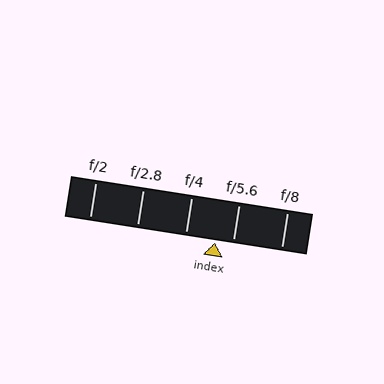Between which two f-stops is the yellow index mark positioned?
The index mark is between f/4 and f/5.6.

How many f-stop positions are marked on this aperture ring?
There are 5 f-stop positions marked.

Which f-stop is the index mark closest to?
The index mark is closest to f/5.6.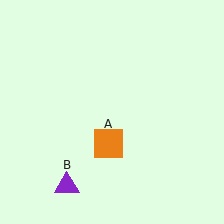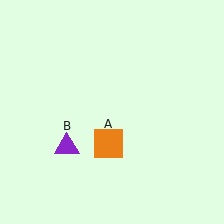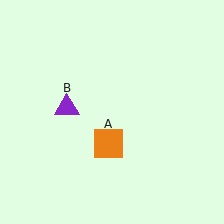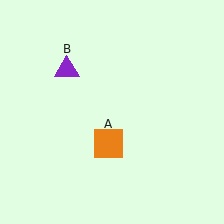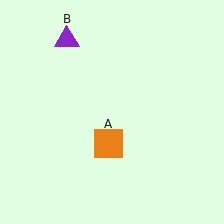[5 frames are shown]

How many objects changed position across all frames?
1 object changed position: purple triangle (object B).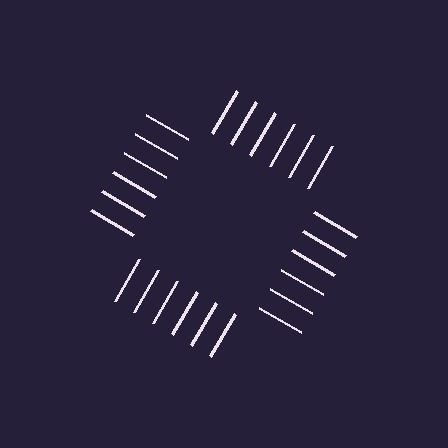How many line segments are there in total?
24 — 6 along each of the 4 edges.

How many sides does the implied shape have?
4 sides — the line-ends trace a square.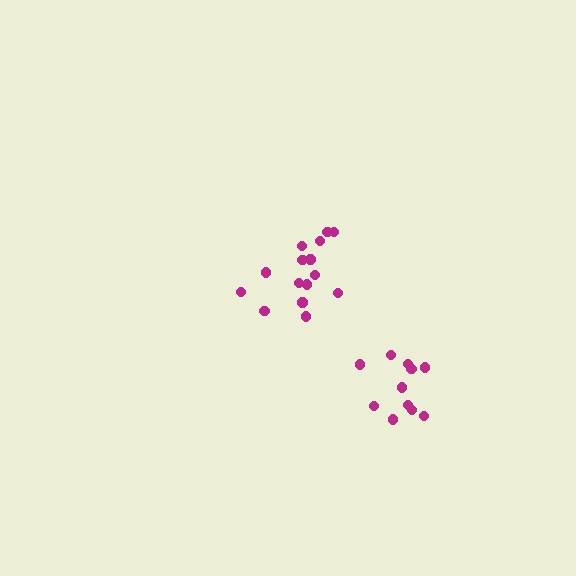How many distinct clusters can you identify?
There are 2 distinct clusters.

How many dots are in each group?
Group 1: 15 dots, Group 2: 11 dots (26 total).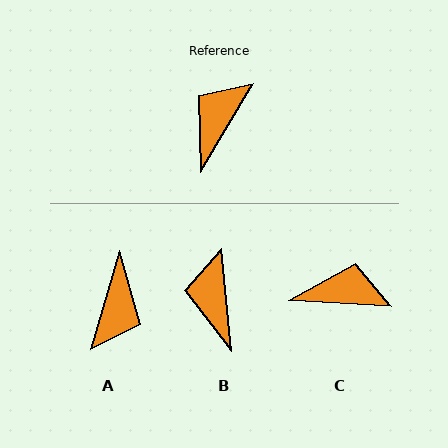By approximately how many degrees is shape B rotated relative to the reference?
Approximately 37 degrees counter-clockwise.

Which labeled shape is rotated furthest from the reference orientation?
A, about 165 degrees away.